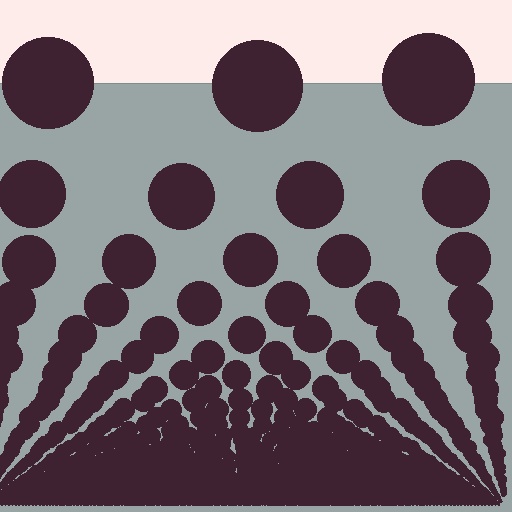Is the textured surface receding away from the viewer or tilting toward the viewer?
The surface appears to tilt toward the viewer. Texture elements get larger and sparser toward the top.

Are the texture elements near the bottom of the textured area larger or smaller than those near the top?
Smaller. The gradient is inverted — elements near the bottom are smaller and denser.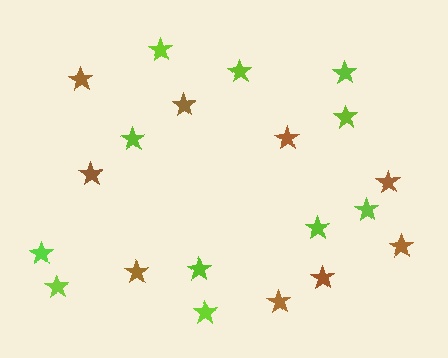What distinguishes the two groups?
There are 2 groups: one group of lime stars (11) and one group of brown stars (9).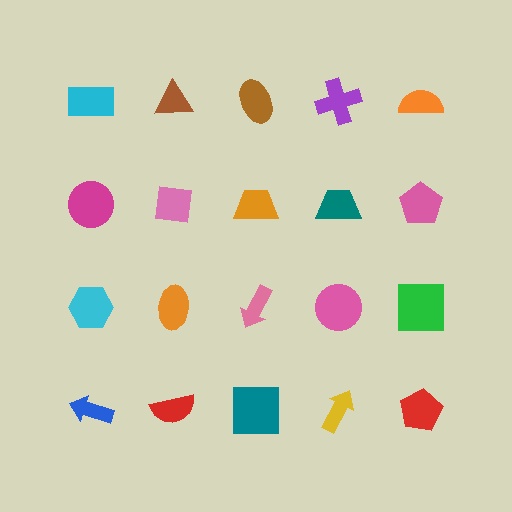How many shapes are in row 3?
5 shapes.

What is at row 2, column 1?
A magenta circle.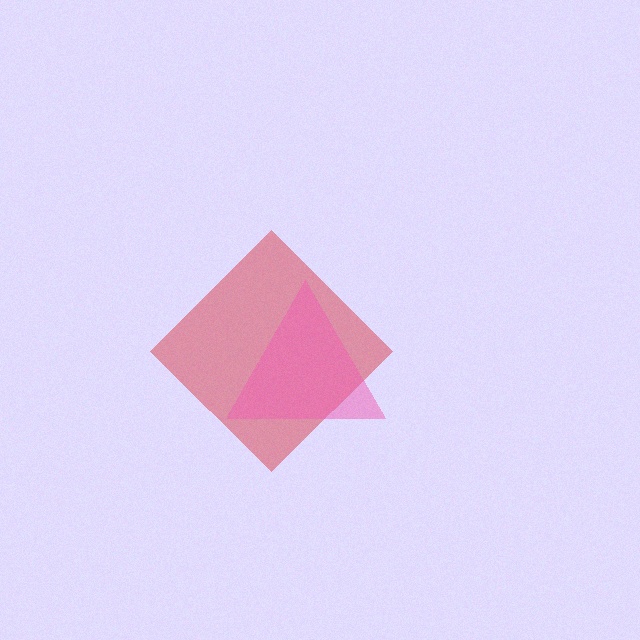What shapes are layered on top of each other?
The layered shapes are: a red diamond, a pink triangle.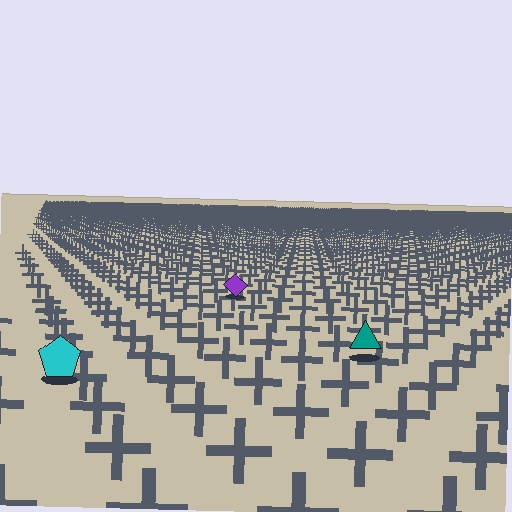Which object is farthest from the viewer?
The purple diamond is farthest from the viewer. It appears smaller and the ground texture around it is denser.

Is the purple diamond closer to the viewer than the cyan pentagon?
No. The cyan pentagon is closer — you can tell from the texture gradient: the ground texture is coarser near it.